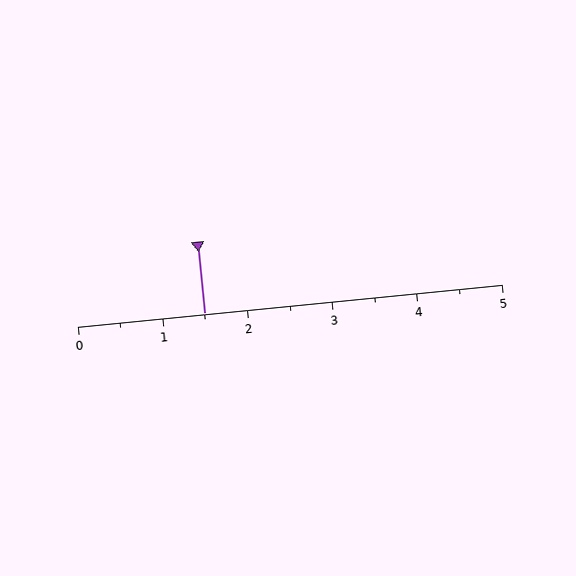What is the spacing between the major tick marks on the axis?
The major ticks are spaced 1 apart.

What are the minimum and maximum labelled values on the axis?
The axis runs from 0 to 5.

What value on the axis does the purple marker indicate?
The marker indicates approximately 1.5.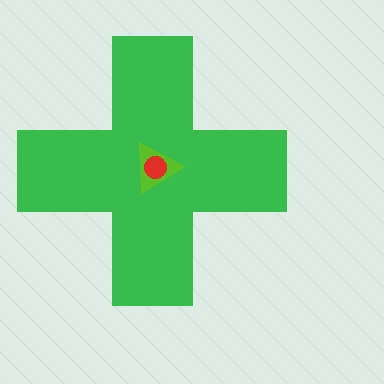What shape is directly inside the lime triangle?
The red circle.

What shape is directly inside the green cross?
The lime triangle.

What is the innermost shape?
The red circle.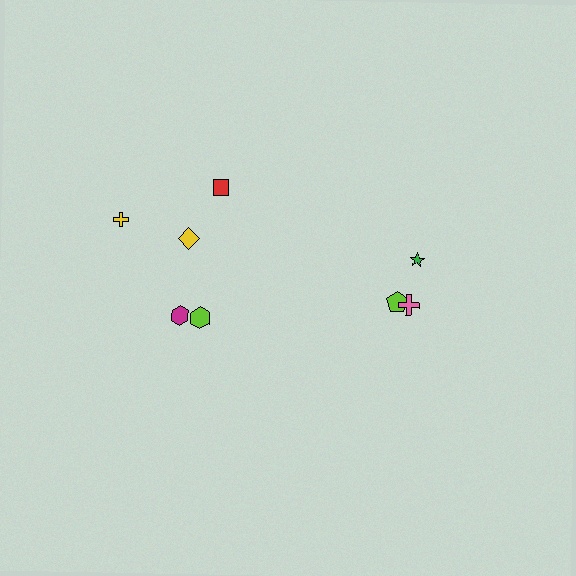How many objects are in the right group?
There are 3 objects.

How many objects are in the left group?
There are 5 objects.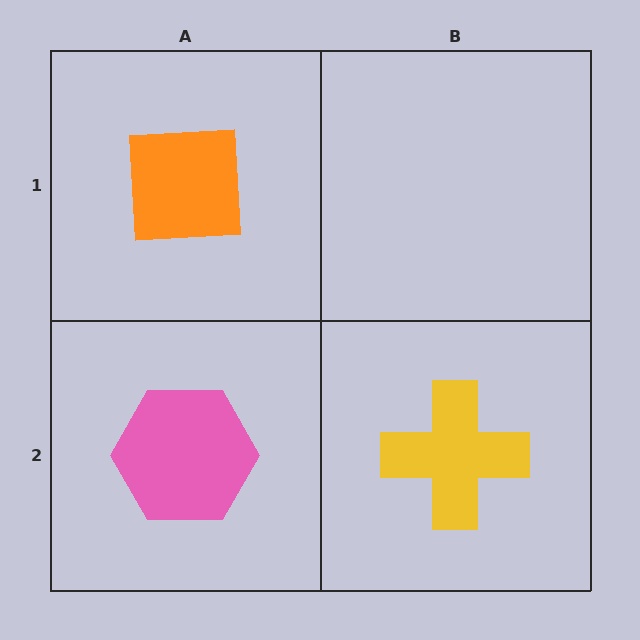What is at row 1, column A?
An orange square.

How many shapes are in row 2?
2 shapes.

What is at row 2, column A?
A pink hexagon.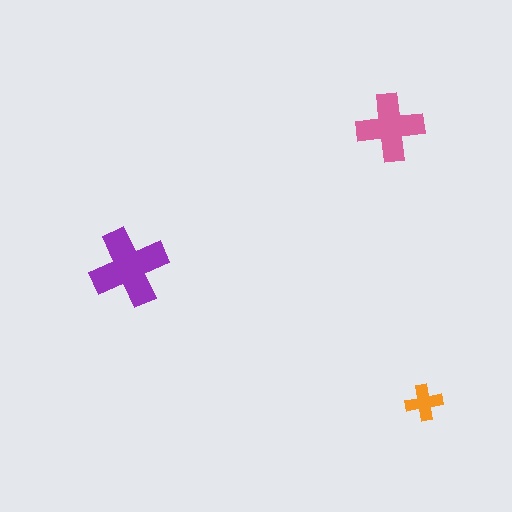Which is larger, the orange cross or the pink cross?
The pink one.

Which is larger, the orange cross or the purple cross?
The purple one.